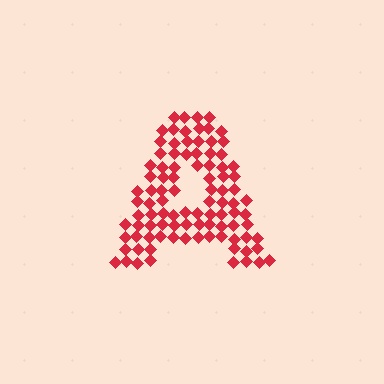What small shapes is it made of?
It is made of small diamonds.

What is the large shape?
The large shape is the letter A.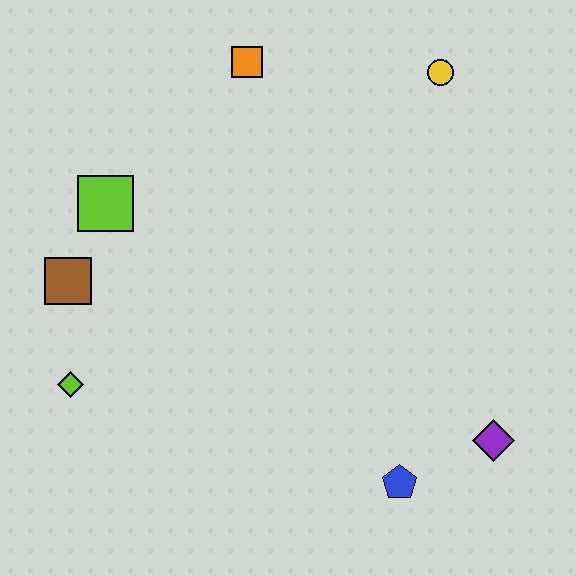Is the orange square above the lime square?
Yes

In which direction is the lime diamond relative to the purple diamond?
The lime diamond is to the left of the purple diamond.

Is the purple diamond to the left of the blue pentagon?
No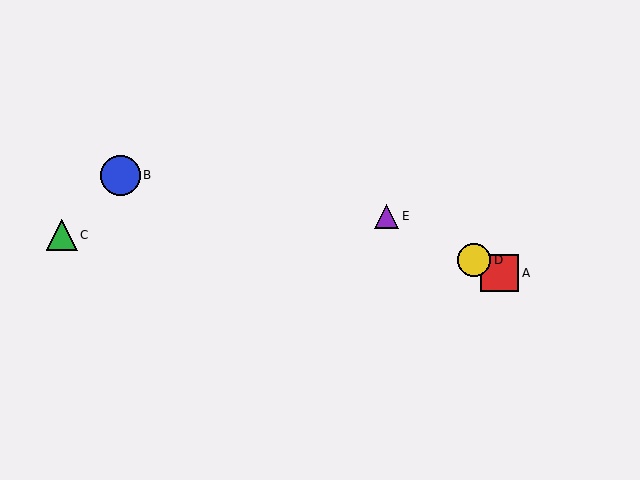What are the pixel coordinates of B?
Object B is at (120, 175).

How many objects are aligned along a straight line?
3 objects (A, D, E) are aligned along a straight line.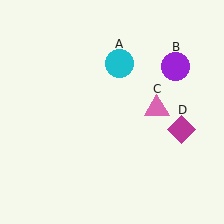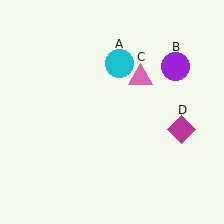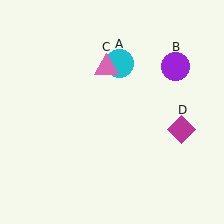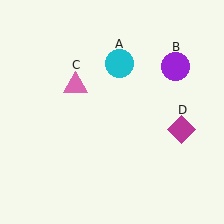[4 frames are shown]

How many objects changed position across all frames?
1 object changed position: pink triangle (object C).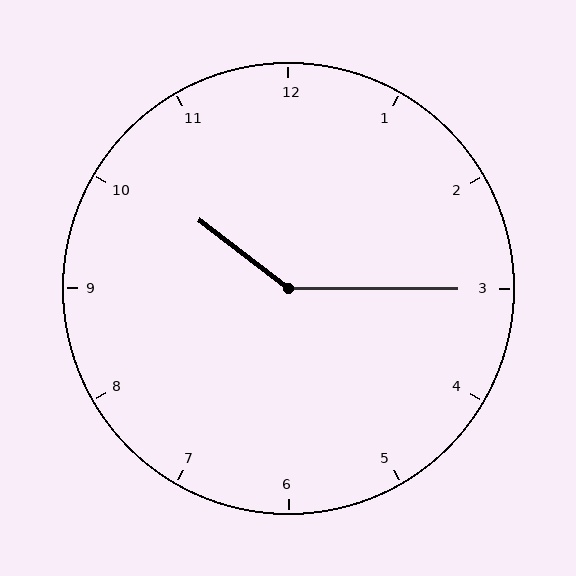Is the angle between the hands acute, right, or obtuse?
It is obtuse.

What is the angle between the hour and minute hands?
Approximately 142 degrees.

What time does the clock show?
10:15.